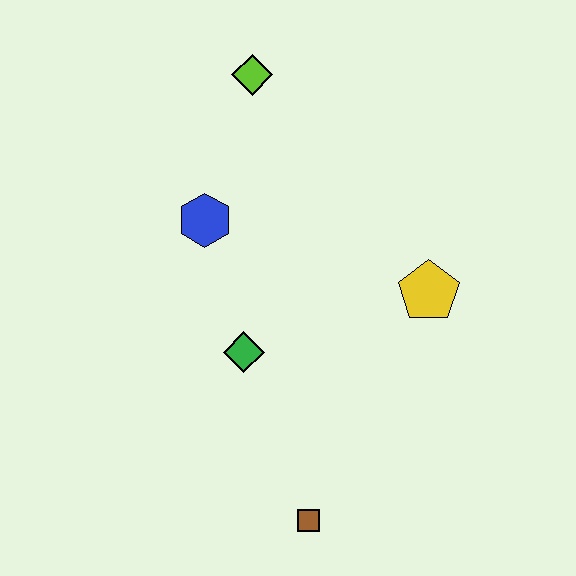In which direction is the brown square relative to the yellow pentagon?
The brown square is below the yellow pentagon.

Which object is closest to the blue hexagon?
The green diamond is closest to the blue hexagon.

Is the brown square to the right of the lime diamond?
Yes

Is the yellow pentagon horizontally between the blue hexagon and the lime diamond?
No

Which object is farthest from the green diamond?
The lime diamond is farthest from the green diamond.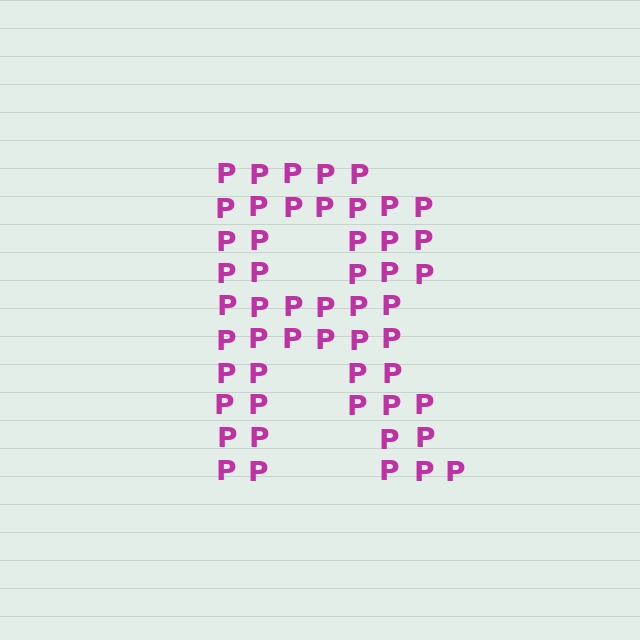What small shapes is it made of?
It is made of small letter P's.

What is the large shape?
The large shape is the letter R.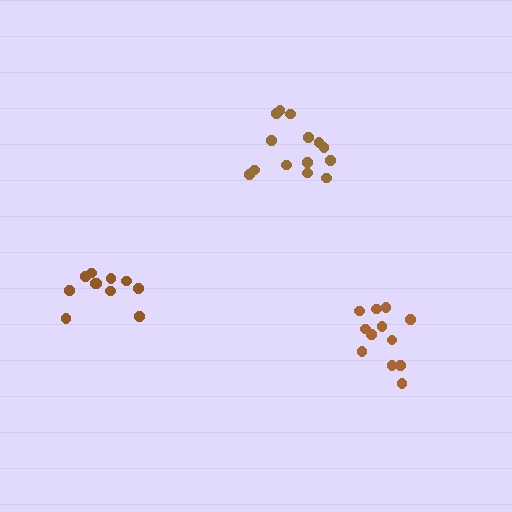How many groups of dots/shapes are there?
There are 3 groups.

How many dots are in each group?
Group 1: 14 dots, Group 2: 12 dots, Group 3: 11 dots (37 total).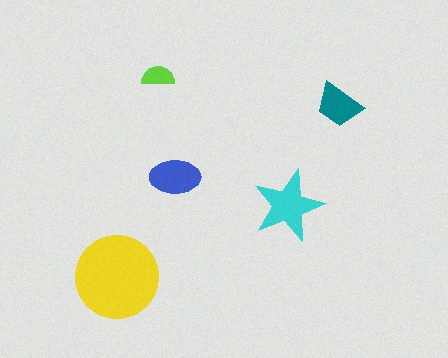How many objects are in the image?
There are 5 objects in the image.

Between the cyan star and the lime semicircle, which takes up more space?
The cyan star.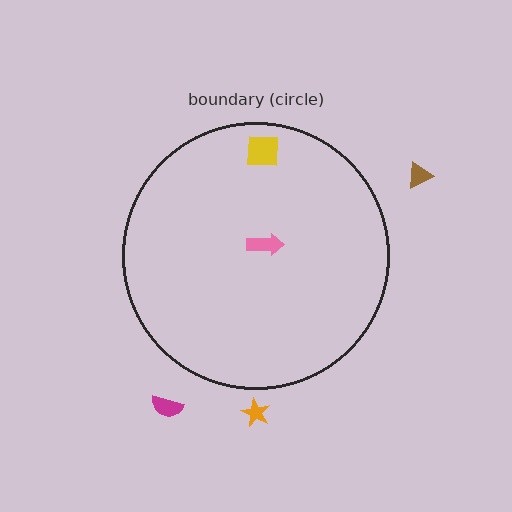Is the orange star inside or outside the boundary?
Outside.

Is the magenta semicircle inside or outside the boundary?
Outside.